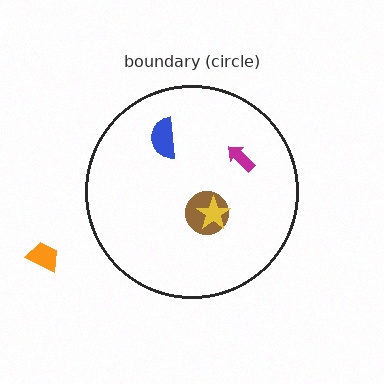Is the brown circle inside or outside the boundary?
Inside.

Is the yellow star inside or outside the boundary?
Inside.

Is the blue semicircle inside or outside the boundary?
Inside.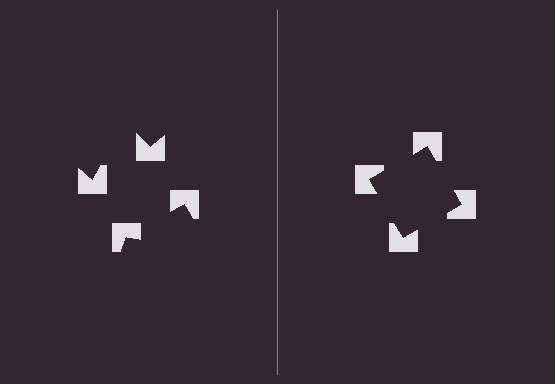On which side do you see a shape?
An illusory square appears on the right side. On the left side the wedge cuts are rotated, so no coherent shape forms.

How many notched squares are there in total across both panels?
8 — 4 on each side.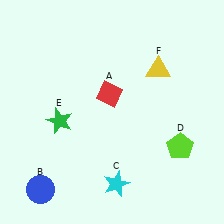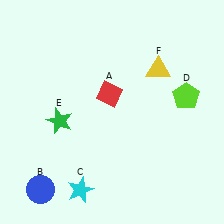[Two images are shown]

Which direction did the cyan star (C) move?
The cyan star (C) moved left.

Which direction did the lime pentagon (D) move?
The lime pentagon (D) moved up.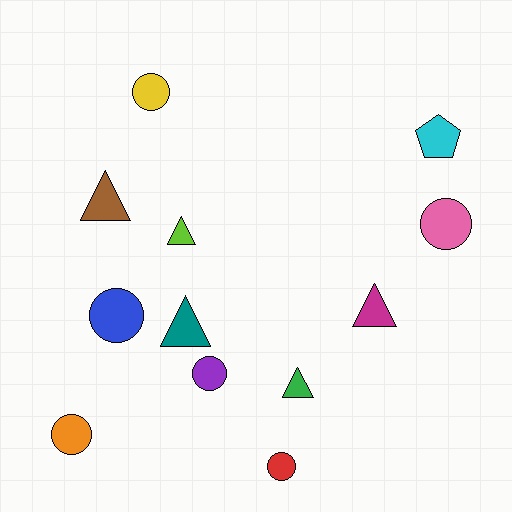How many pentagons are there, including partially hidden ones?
There is 1 pentagon.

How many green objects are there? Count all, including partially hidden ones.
There is 1 green object.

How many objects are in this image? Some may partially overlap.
There are 12 objects.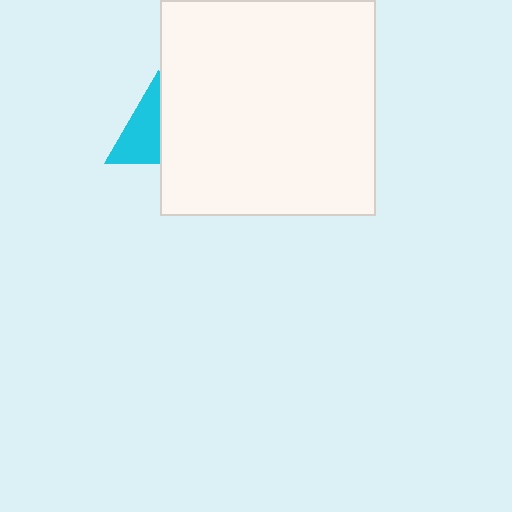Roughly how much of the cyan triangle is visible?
About half of it is visible (roughly 52%).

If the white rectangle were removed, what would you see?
You would see the complete cyan triangle.